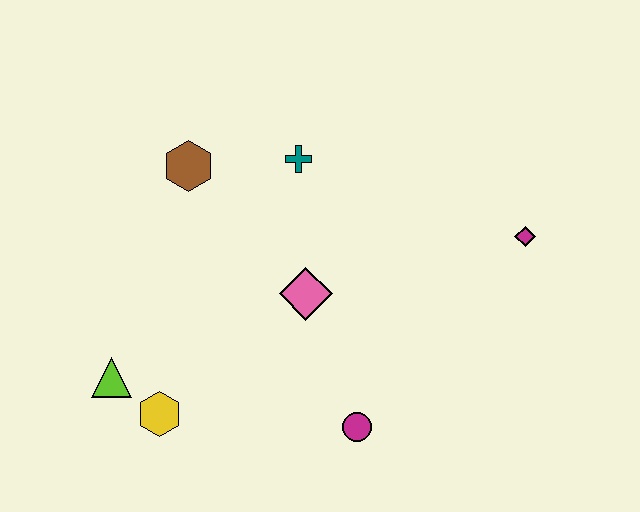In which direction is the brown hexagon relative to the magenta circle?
The brown hexagon is above the magenta circle.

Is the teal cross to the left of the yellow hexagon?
No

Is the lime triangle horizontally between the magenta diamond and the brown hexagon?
No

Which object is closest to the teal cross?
The brown hexagon is closest to the teal cross.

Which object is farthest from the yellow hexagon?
The magenta diamond is farthest from the yellow hexagon.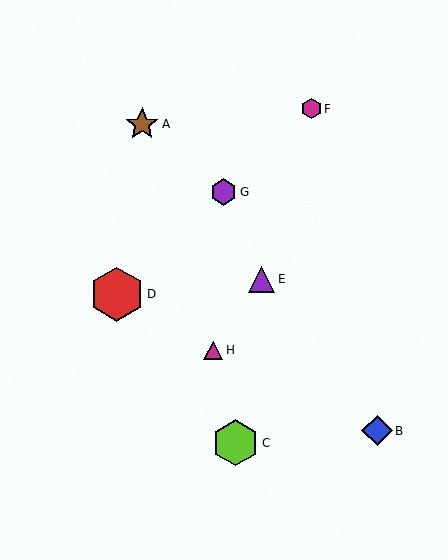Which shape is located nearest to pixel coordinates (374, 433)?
The blue diamond (labeled B) at (377, 431) is nearest to that location.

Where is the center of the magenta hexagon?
The center of the magenta hexagon is at (311, 109).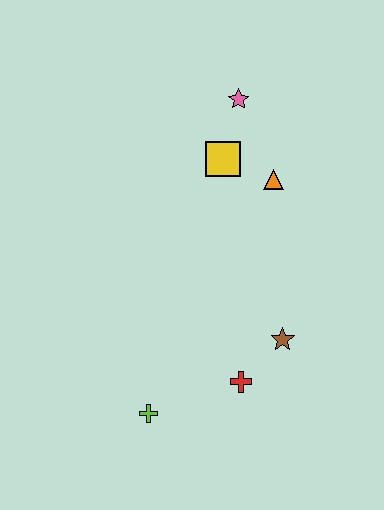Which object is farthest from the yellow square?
The lime cross is farthest from the yellow square.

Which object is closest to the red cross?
The brown star is closest to the red cross.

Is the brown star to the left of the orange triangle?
No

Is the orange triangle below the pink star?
Yes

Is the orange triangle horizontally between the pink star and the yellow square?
No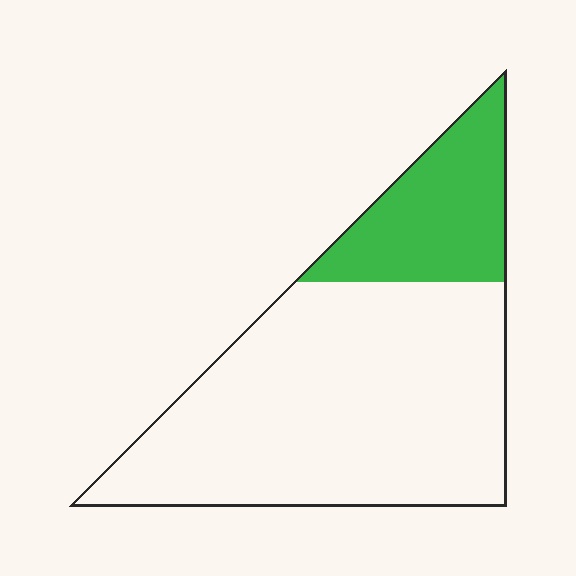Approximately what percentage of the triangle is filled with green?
Approximately 25%.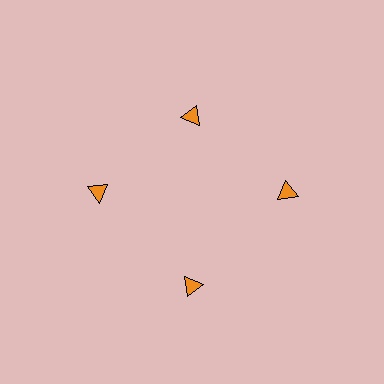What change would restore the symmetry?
The symmetry would be restored by moving it outward, back onto the ring so that all 4 triangles sit at equal angles and equal distance from the center.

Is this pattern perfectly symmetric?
No. The 4 orange triangles are arranged in a ring, but one element near the 12 o'clock position is pulled inward toward the center, breaking the 4-fold rotational symmetry.